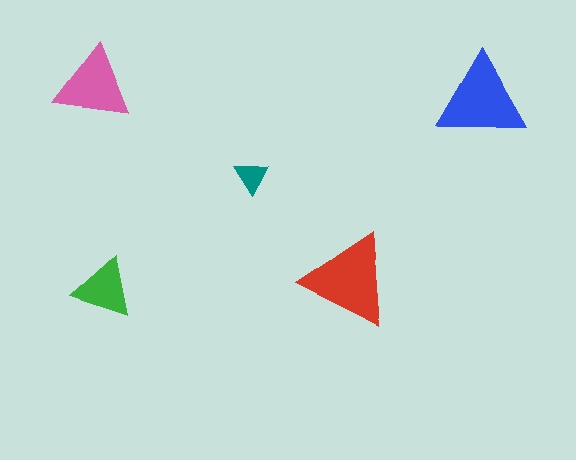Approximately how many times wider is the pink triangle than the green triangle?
About 1.5 times wider.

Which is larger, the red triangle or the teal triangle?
The red one.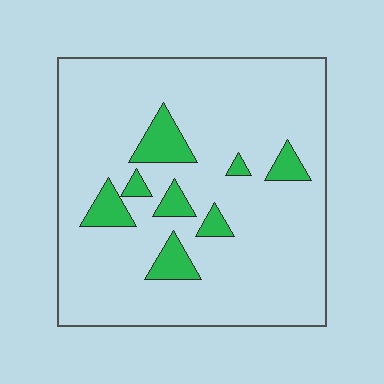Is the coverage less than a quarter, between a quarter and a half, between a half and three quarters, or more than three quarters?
Less than a quarter.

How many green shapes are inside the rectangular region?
8.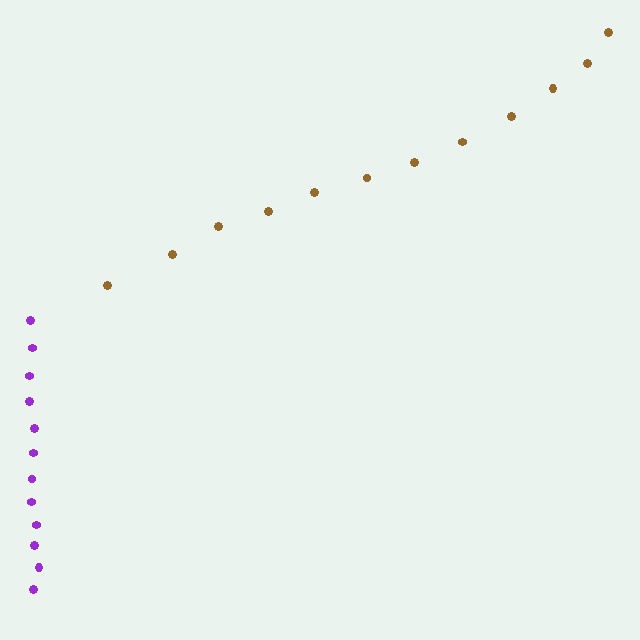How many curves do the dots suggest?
There are 2 distinct paths.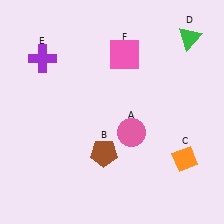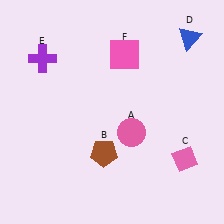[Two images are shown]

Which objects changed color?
C changed from orange to pink. D changed from green to blue.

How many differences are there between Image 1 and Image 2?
There are 2 differences between the two images.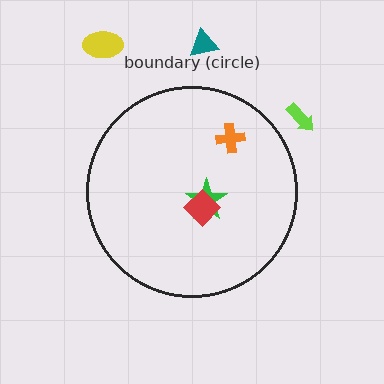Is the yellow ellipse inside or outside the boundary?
Outside.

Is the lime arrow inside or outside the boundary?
Outside.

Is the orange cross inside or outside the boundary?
Inside.